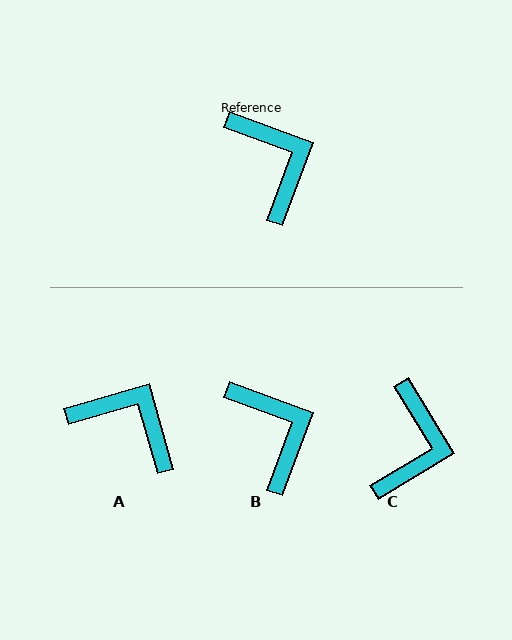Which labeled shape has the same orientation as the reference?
B.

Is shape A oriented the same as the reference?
No, it is off by about 36 degrees.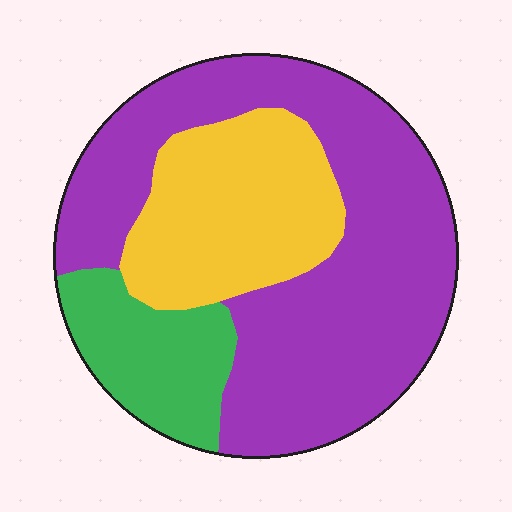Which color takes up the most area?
Purple, at roughly 60%.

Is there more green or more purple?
Purple.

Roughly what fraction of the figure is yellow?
Yellow covers 26% of the figure.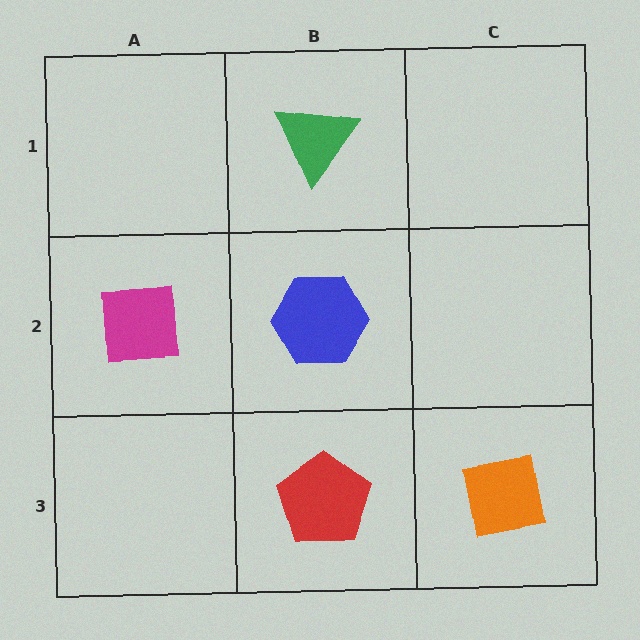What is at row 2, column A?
A magenta square.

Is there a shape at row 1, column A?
No, that cell is empty.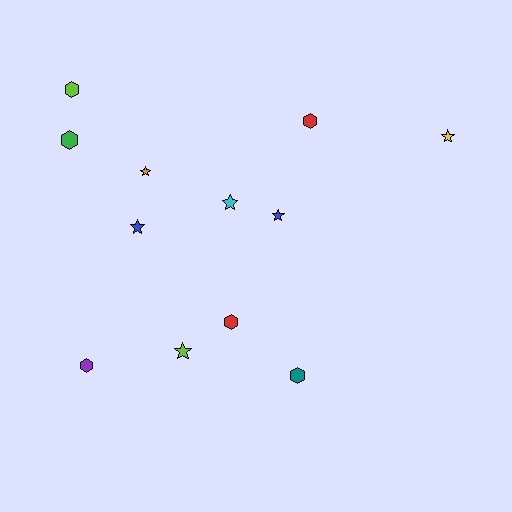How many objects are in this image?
There are 12 objects.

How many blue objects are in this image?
There are 2 blue objects.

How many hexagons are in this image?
There are 6 hexagons.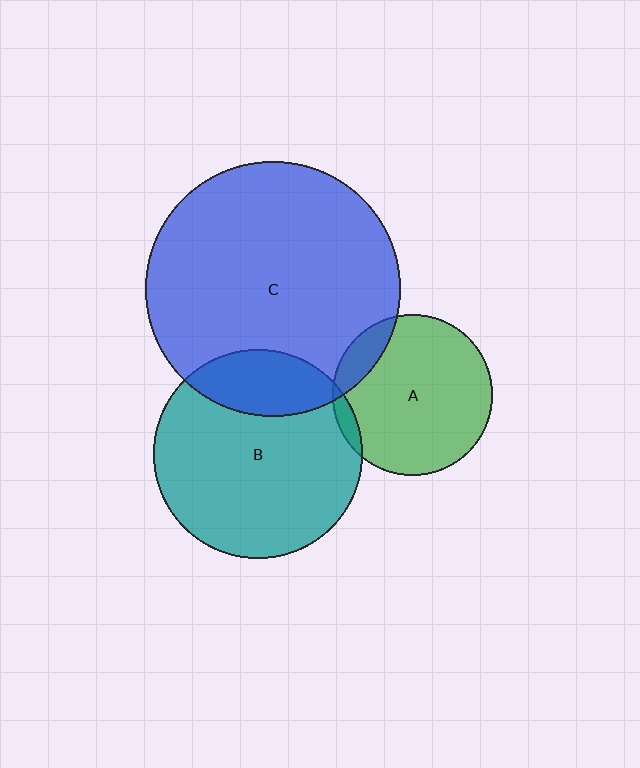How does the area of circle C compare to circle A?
Approximately 2.5 times.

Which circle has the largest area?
Circle C (blue).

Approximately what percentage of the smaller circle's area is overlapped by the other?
Approximately 10%.